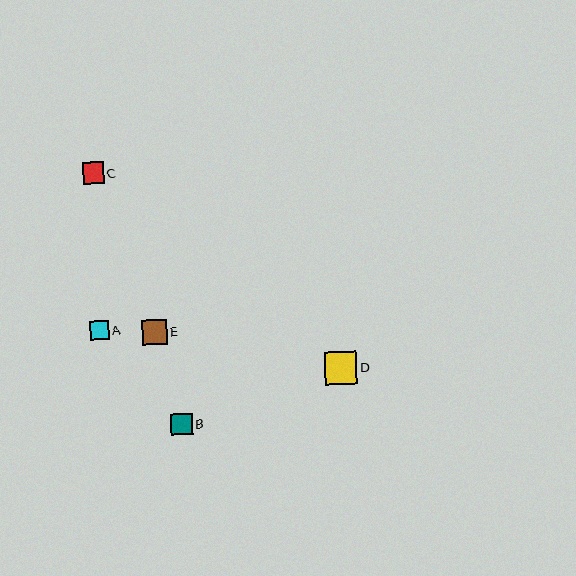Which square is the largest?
Square D is the largest with a size of approximately 32 pixels.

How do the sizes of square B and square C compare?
Square B and square C are approximately the same size.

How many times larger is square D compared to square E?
Square D is approximately 1.3 times the size of square E.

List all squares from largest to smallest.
From largest to smallest: D, E, B, C, A.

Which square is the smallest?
Square A is the smallest with a size of approximately 19 pixels.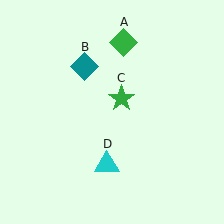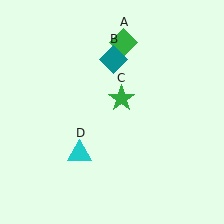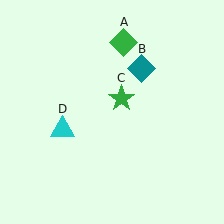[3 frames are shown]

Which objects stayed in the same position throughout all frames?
Green diamond (object A) and green star (object C) remained stationary.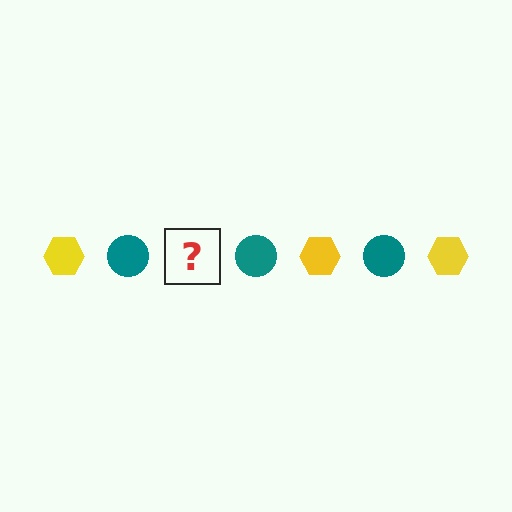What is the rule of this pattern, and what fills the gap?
The rule is that the pattern alternates between yellow hexagon and teal circle. The gap should be filled with a yellow hexagon.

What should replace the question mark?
The question mark should be replaced with a yellow hexagon.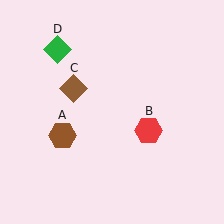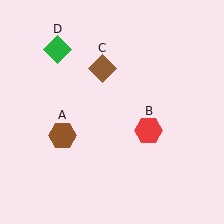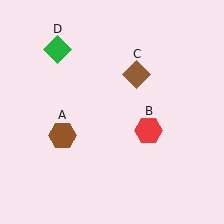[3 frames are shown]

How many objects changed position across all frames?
1 object changed position: brown diamond (object C).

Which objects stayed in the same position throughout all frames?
Brown hexagon (object A) and red hexagon (object B) and green diamond (object D) remained stationary.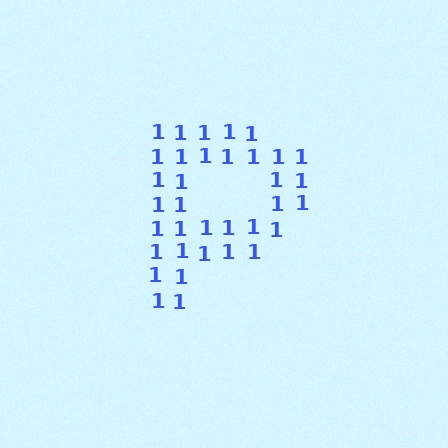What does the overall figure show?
The overall figure shows the letter P.